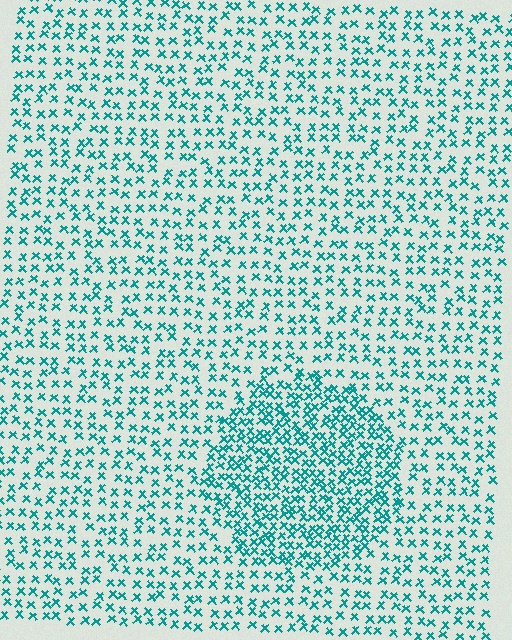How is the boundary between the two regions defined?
The boundary is defined by a change in element density (approximately 1.9x ratio). All elements are the same color, size, and shape.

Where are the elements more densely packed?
The elements are more densely packed inside the circle boundary.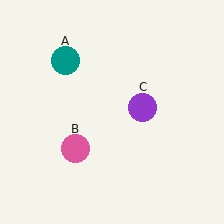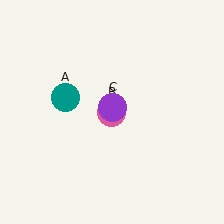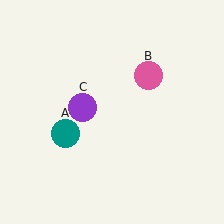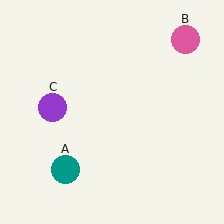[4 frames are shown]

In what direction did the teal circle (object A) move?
The teal circle (object A) moved down.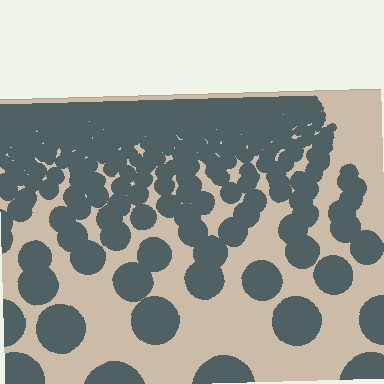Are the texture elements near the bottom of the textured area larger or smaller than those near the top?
Larger. Near the bottom, elements are closer to the viewer and appear at a bigger on-screen size.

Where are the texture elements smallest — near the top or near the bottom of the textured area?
Near the top.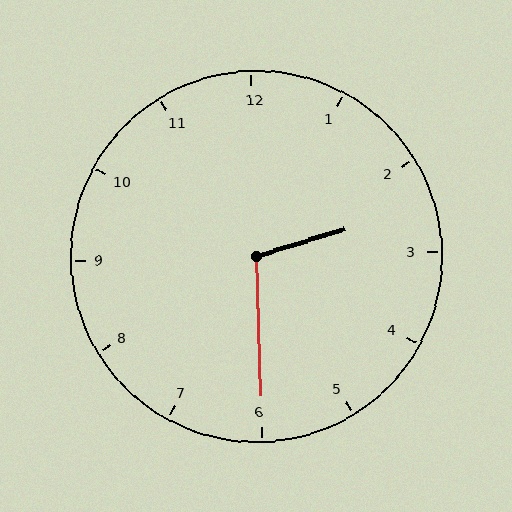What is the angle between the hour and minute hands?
Approximately 105 degrees.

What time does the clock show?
2:30.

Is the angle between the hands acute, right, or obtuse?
It is obtuse.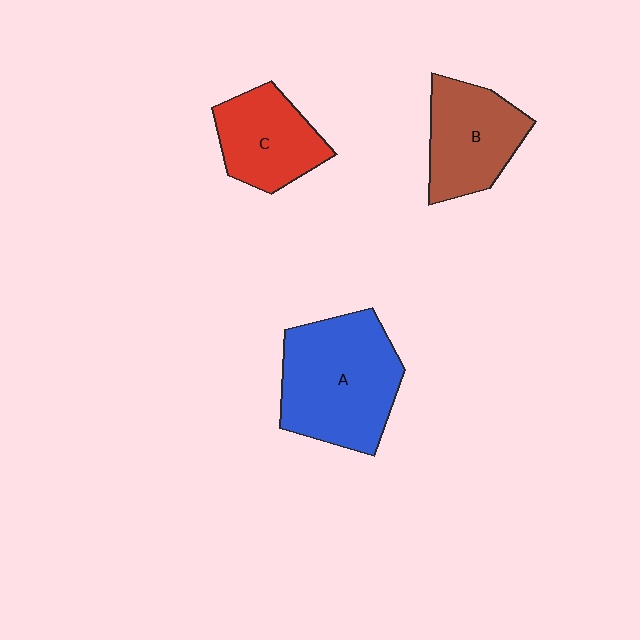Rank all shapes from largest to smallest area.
From largest to smallest: A (blue), B (brown), C (red).